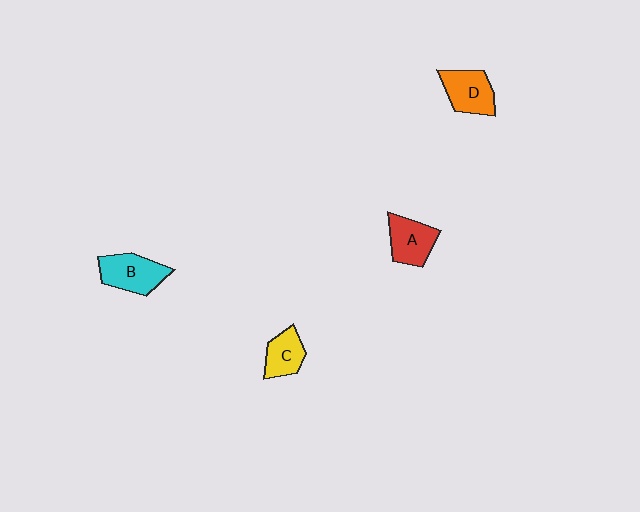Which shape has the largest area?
Shape B (cyan).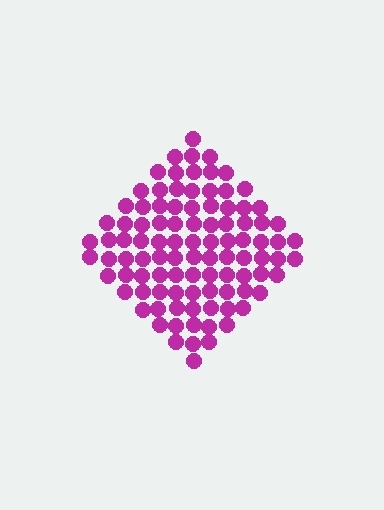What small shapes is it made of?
It is made of small circles.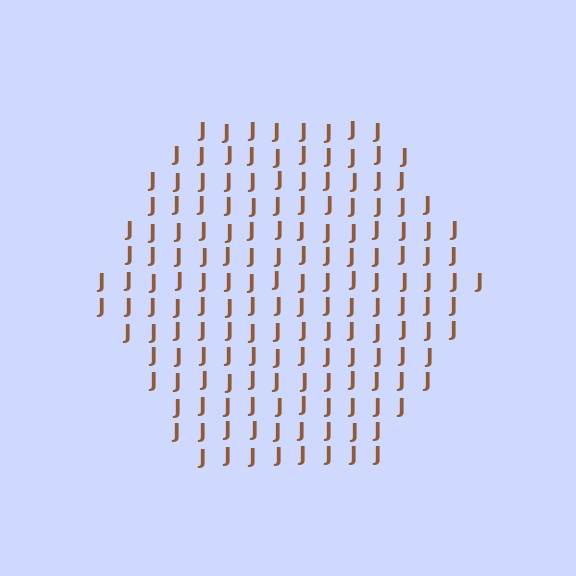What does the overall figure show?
The overall figure shows a hexagon.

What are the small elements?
The small elements are letter J's.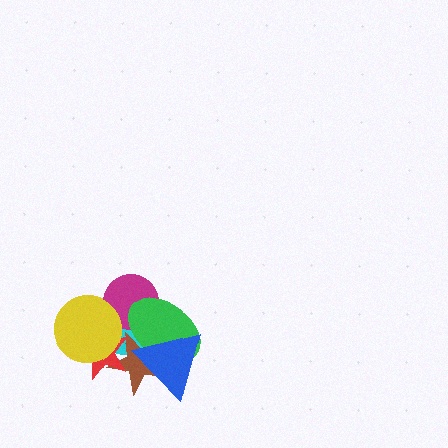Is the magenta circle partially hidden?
Yes, it is partially covered by another shape.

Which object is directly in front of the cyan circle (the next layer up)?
The brown star is directly in front of the cyan circle.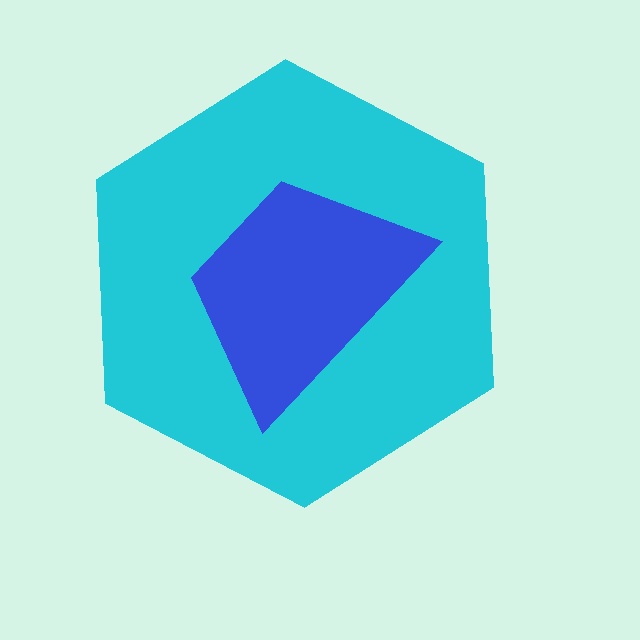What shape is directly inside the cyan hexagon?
The blue trapezoid.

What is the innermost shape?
The blue trapezoid.